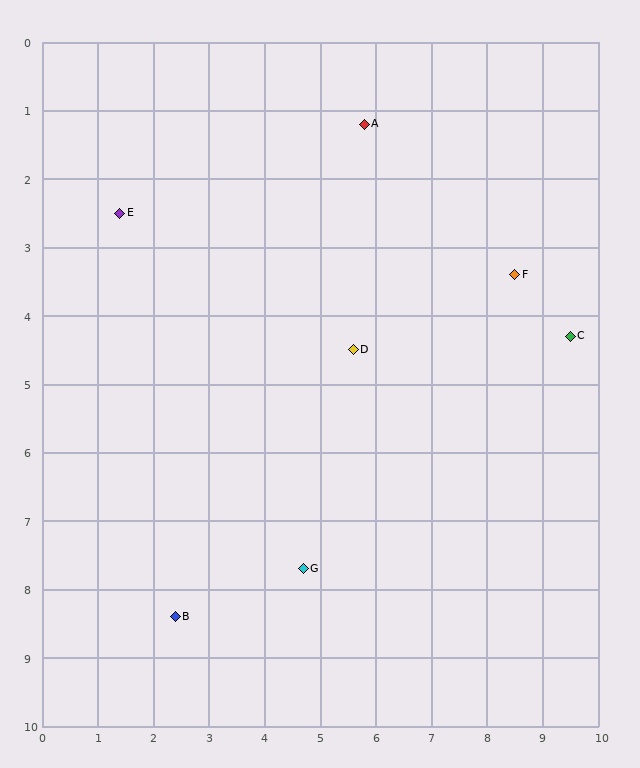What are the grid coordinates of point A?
Point A is at approximately (5.8, 1.2).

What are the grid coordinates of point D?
Point D is at approximately (5.6, 4.5).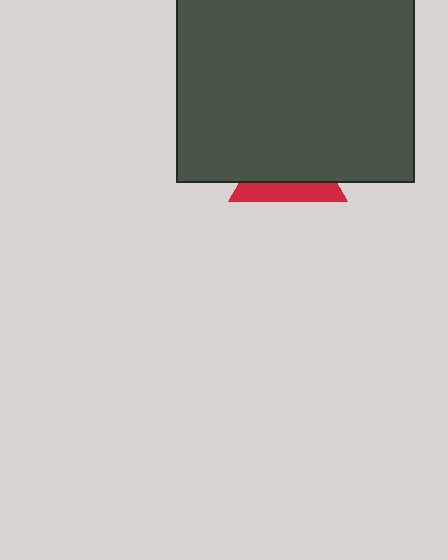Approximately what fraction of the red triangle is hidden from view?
Roughly 68% of the red triangle is hidden behind the dark gray square.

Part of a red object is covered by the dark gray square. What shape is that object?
It is a triangle.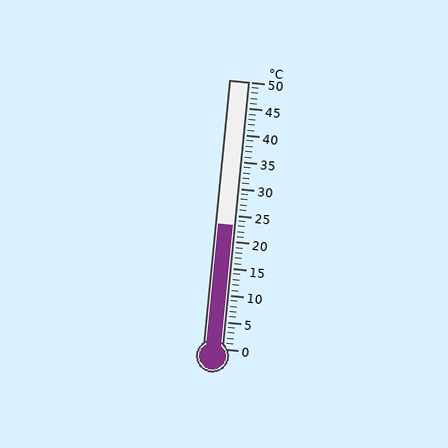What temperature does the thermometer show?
The thermometer shows approximately 23°C.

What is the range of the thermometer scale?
The thermometer scale ranges from 0°C to 50°C.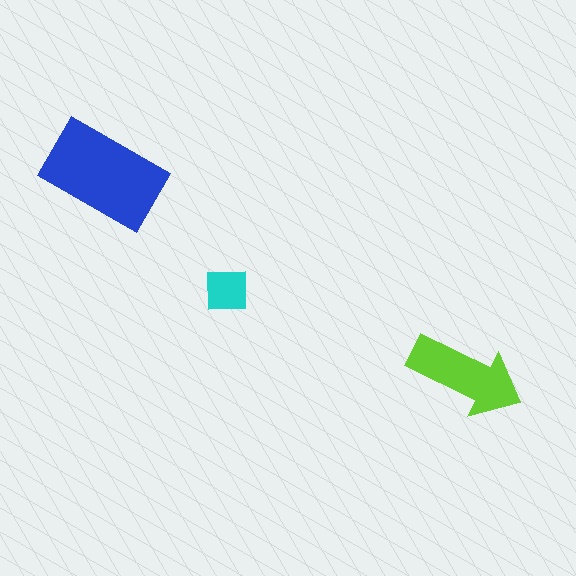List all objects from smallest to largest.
The cyan square, the lime arrow, the blue rectangle.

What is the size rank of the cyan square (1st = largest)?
3rd.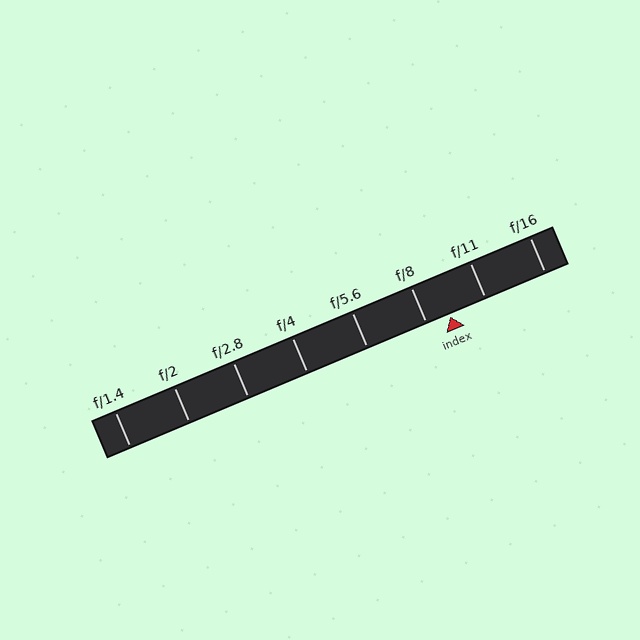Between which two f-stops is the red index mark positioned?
The index mark is between f/8 and f/11.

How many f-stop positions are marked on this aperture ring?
There are 8 f-stop positions marked.